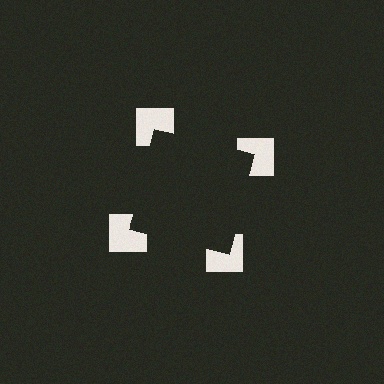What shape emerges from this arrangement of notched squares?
An illusory square — its edges are inferred from the aligned wedge cuts in the notched squares, not physically drawn.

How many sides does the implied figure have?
4 sides.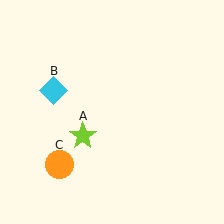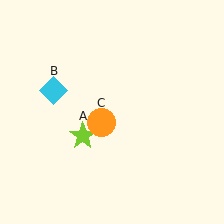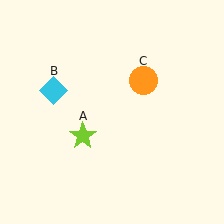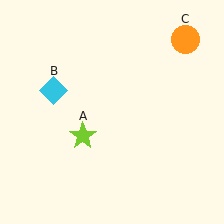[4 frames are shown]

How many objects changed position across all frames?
1 object changed position: orange circle (object C).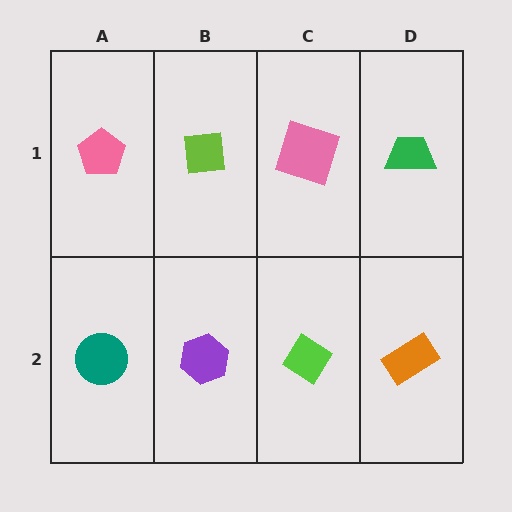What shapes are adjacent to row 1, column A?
A teal circle (row 2, column A), a lime square (row 1, column B).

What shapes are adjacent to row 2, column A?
A pink pentagon (row 1, column A), a purple hexagon (row 2, column B).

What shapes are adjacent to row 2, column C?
A pink square (row 1, column C), a purple hexagon (row 2, column B), an orange rectangle (row 2, column D).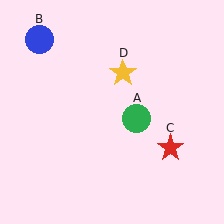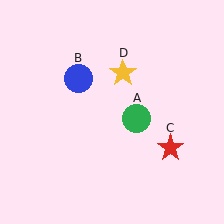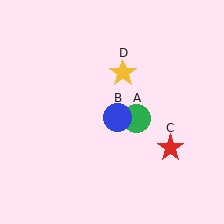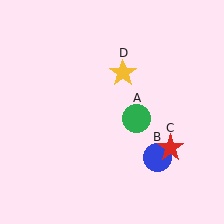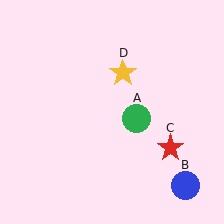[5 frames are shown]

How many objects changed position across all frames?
1 object changed position: blue circle (object B).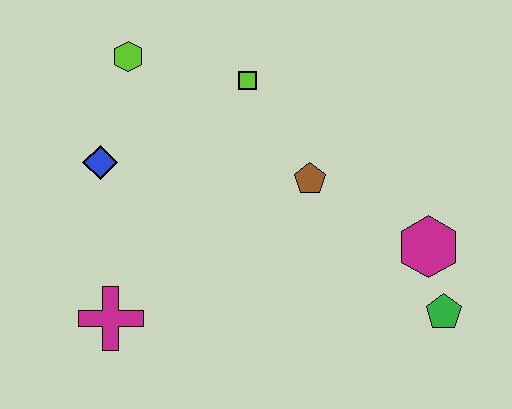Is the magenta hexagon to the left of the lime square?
No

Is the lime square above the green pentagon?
Yes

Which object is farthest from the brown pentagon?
The magenta cross is farthest from the brown pentagon.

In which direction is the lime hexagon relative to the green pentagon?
The lime hexagon is to the left of the green pentagon.